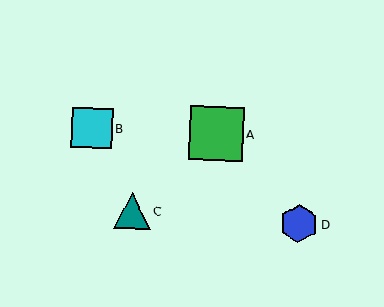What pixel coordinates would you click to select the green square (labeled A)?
Click at (216, 134) to select the green square A.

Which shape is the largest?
The green square (labeled A) is the largest.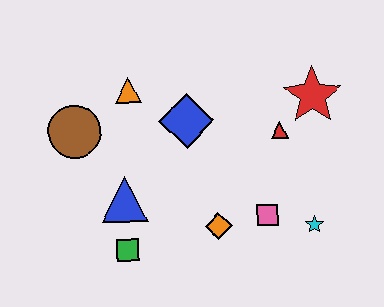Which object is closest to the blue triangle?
The green square is closest to the blue triangle.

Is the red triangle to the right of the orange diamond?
Yes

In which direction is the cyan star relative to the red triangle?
The cyan star is below the red triangle.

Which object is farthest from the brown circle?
The cyan star is farthest from the brown circle.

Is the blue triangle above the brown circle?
No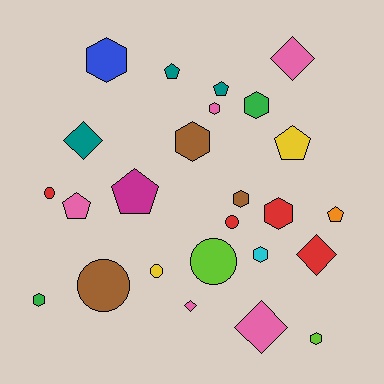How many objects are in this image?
There are 25 objects.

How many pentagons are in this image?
There are 6 pentagons.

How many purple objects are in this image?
There are no purple objects.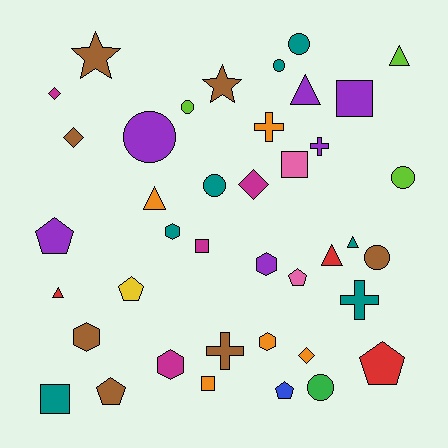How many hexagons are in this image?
There are 5 hexagons.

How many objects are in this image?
There are 40 objects.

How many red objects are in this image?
There are 3 red objects.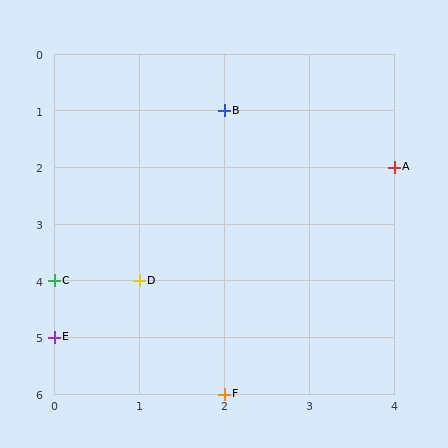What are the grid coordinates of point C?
Point C is at grid coordinates (0, 4).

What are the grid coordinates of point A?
Point A is at grid coordinates (4, 2).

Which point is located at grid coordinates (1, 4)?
Point D is at (1, 4).